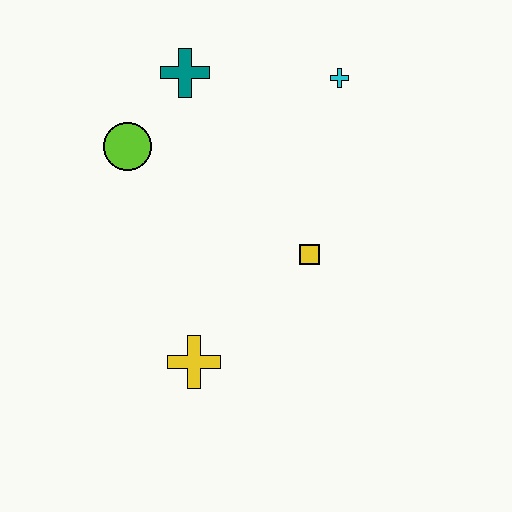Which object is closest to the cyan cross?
The teal cross is closest to the cyan cross.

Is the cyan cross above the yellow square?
Yes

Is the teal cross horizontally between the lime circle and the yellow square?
Yes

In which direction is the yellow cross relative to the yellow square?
The yellow cross is to the left of the yellow square.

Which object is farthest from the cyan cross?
The yellow cross is farthest from the cyan cross.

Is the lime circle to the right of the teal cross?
No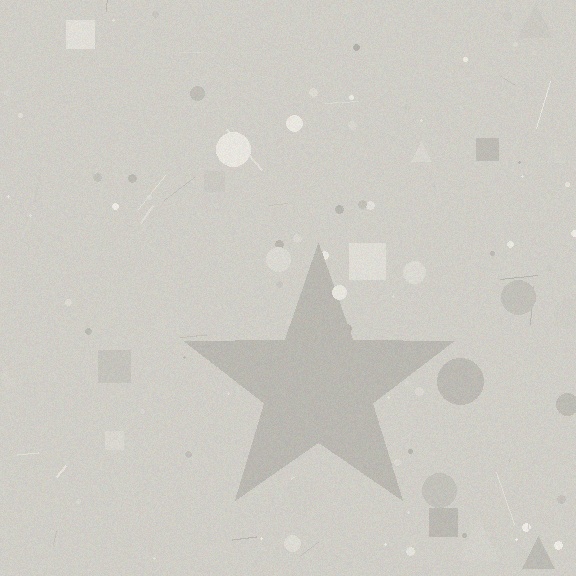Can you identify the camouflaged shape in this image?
The camouflaged shape is a star.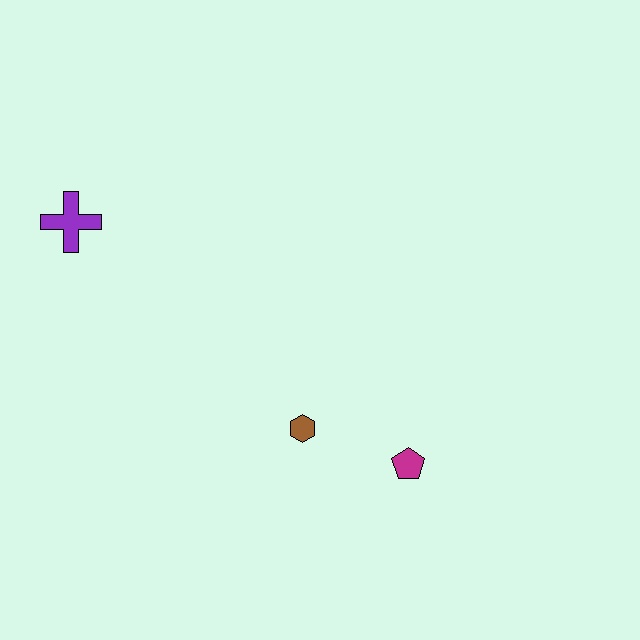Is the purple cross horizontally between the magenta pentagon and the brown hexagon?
No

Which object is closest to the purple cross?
The brown hexagon is closest to the purple cross.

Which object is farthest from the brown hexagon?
The purple cross is farthest from the brown hexagon.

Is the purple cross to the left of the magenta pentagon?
Yes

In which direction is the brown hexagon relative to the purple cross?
The brown hexagon is to the right of the purple cross.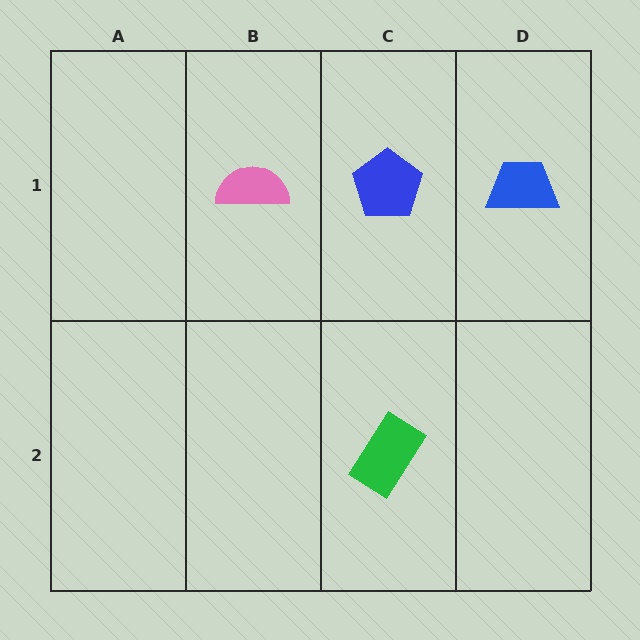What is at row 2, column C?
A green rectangle.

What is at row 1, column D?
A blue trapezoid.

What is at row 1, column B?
A pink semicircle.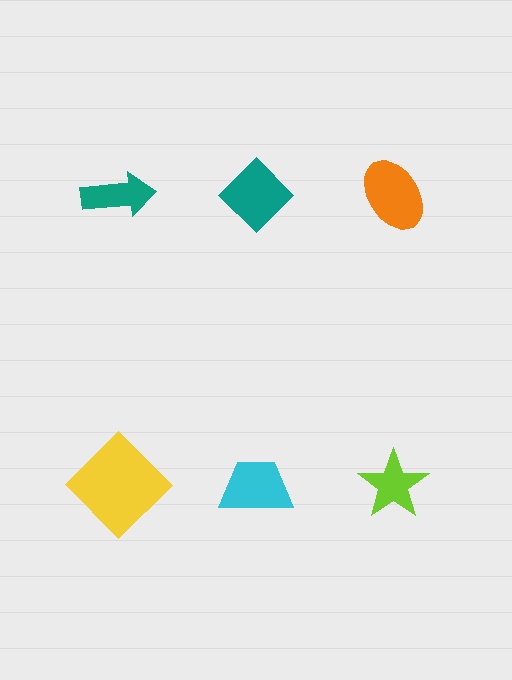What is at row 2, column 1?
A yellow diamond.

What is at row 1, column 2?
A teal diamond.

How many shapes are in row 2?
3 shapes.